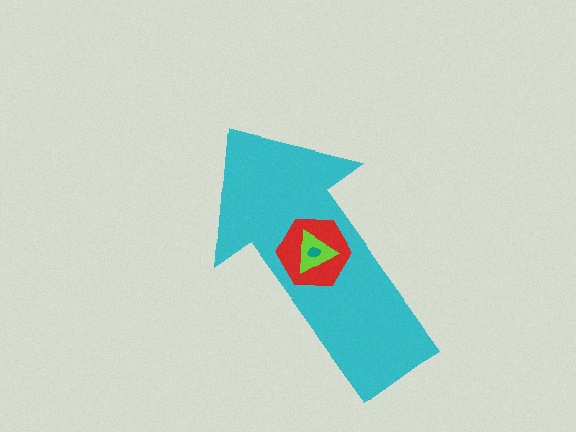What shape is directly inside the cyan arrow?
The red hexagon.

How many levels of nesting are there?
4.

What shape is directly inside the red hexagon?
The lime triangle.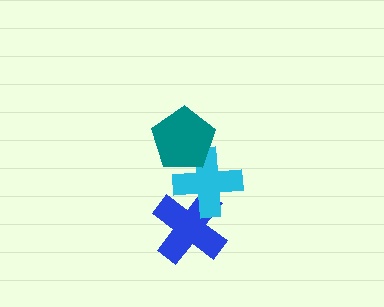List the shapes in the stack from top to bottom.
From top to bottom: the teal pentagon, the cyan cross, the blue cross.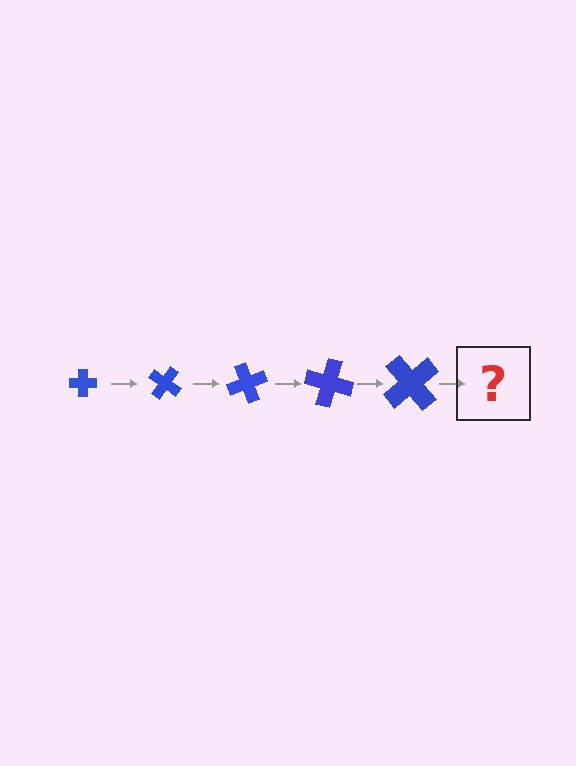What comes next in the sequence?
The next element should be a cross, larger than the previous one and rotated 175 degrees from the start.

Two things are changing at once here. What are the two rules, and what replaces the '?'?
The two rules are that the cross grows larger each step and it rotates 35 degrees each step. The '?' should be a cross, larger than the previous one and rotated 175 degrees from the start.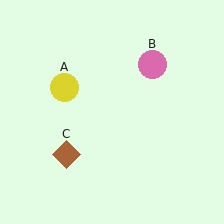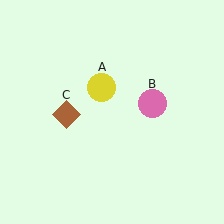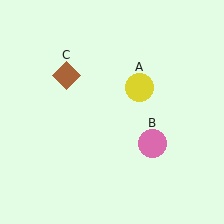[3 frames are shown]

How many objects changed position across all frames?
3 objects changed position: yellow circle (object A), pink circle (object B), brown diamond (object C).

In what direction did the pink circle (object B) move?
The pink circle (object B) moved down.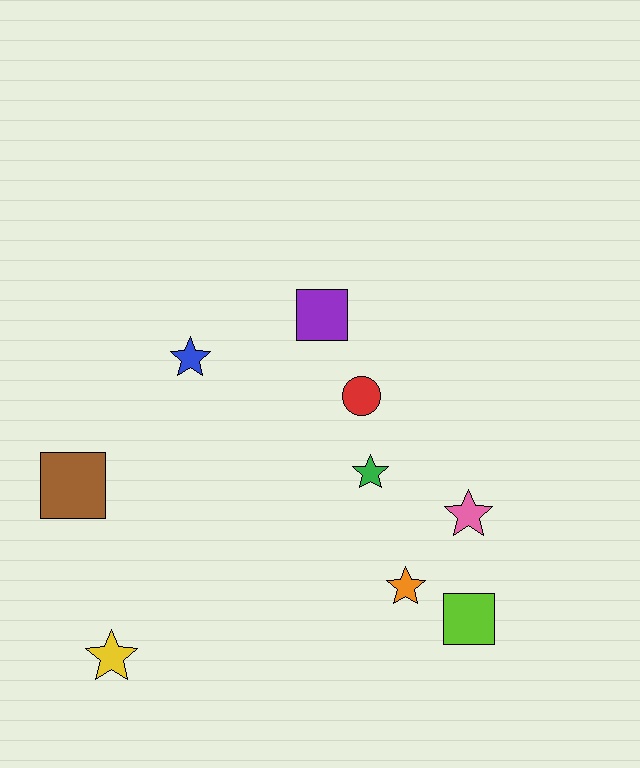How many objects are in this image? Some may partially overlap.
There are 9 objects.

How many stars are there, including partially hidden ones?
There are 5 stars.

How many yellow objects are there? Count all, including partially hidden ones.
There is 1 yellow object.